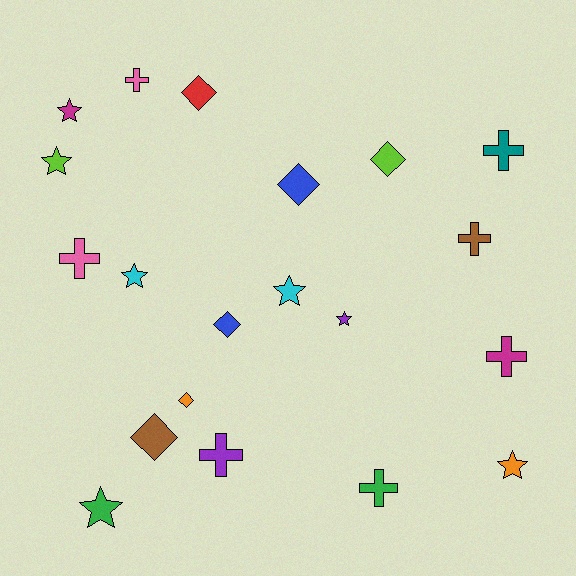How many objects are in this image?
There are 20 objects.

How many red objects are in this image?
There is 1 red object.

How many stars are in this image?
There are 7 stars.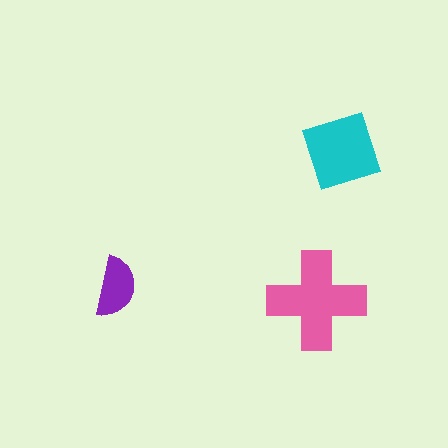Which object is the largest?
The pink cross.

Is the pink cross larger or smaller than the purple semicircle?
Larger.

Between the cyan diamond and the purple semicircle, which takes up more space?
The cyan diamond.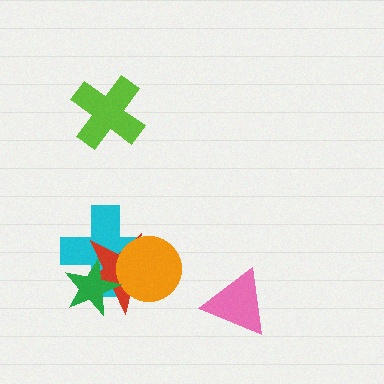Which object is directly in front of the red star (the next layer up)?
The orange circle is directly in front of the red star.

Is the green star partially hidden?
No, no other shape covers it.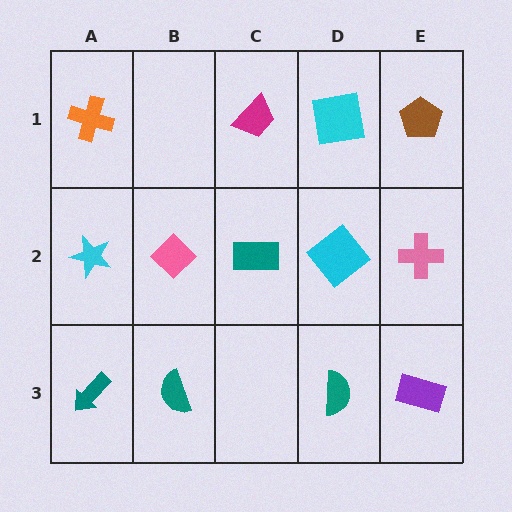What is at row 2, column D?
A cyan diamond.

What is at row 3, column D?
A teal semicircle.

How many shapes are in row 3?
4 shapes.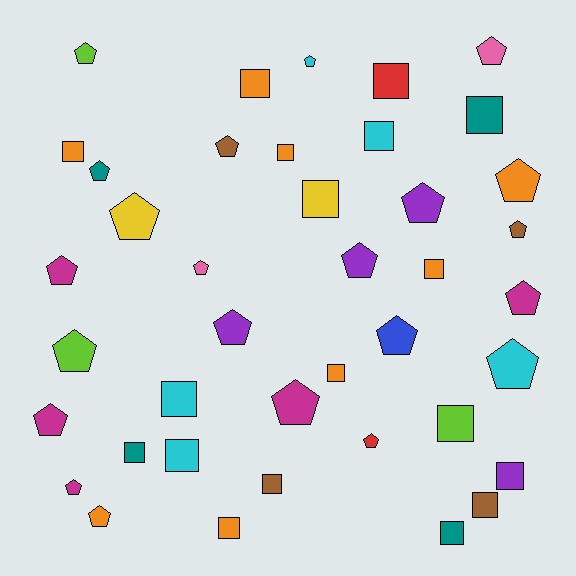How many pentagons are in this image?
There are 22 pentagons.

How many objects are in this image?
There are 40 objects.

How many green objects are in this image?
There are no green objects.